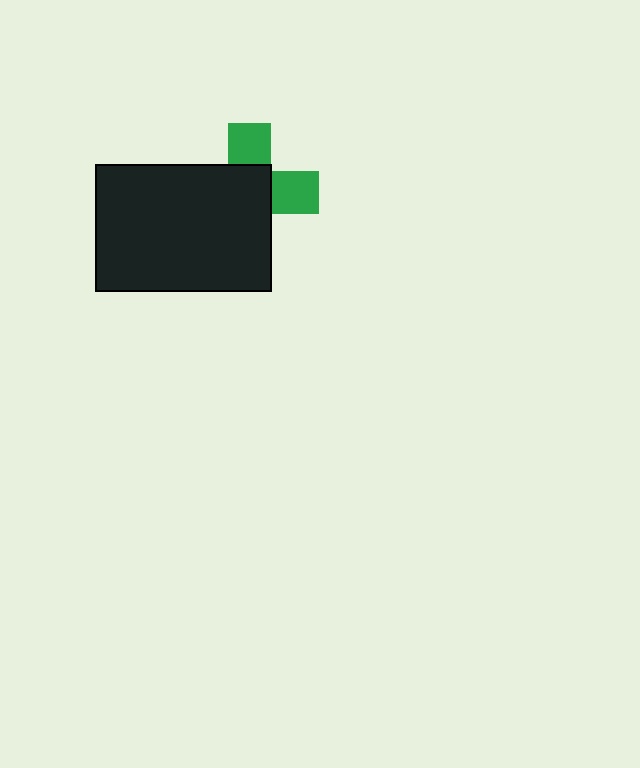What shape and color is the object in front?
The object in front is a black rectangle.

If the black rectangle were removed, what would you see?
You would see the complete green cross.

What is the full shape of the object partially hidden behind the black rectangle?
The partially hidden object is a green cross.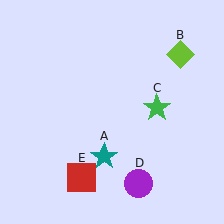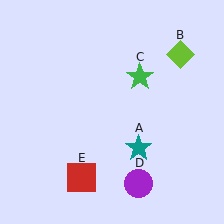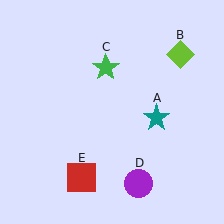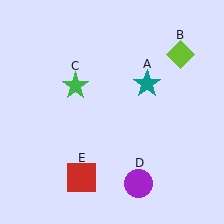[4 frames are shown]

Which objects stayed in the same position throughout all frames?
Lime diamond (object B) and purple circle (object D) and red square (object E) remained stationary.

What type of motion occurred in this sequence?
The teal star (object A), green star (object C) rotated counterclockwise around the center of the scene.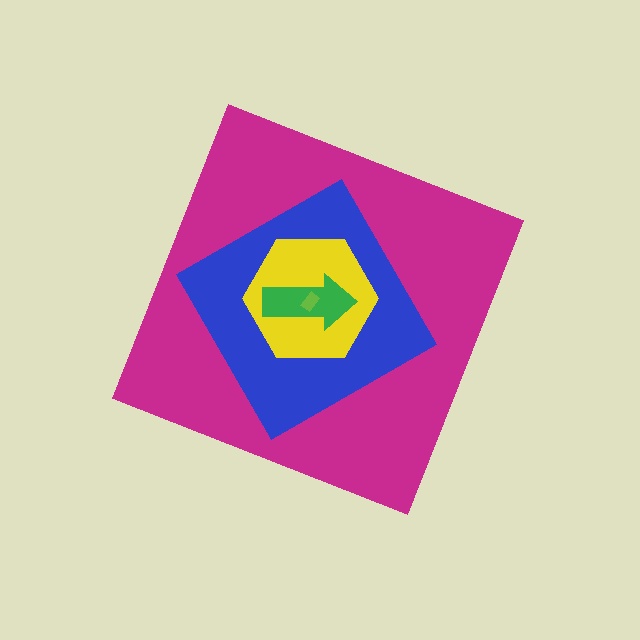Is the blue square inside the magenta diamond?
Yes.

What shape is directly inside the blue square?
The yellow hexagon.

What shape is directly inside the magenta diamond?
The blue square.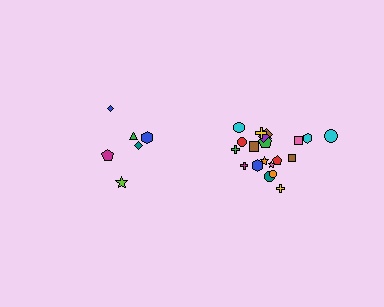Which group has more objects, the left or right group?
The right group.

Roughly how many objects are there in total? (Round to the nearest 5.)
Roughly 30 objects in total.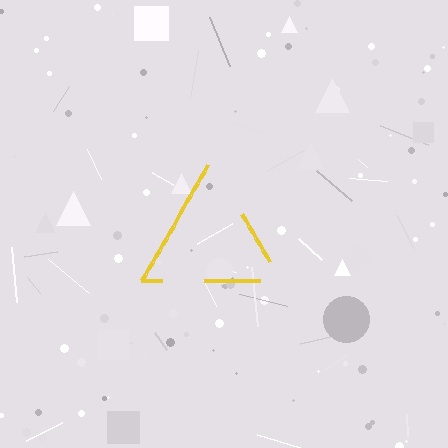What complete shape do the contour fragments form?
The contour fragments form a triangle.